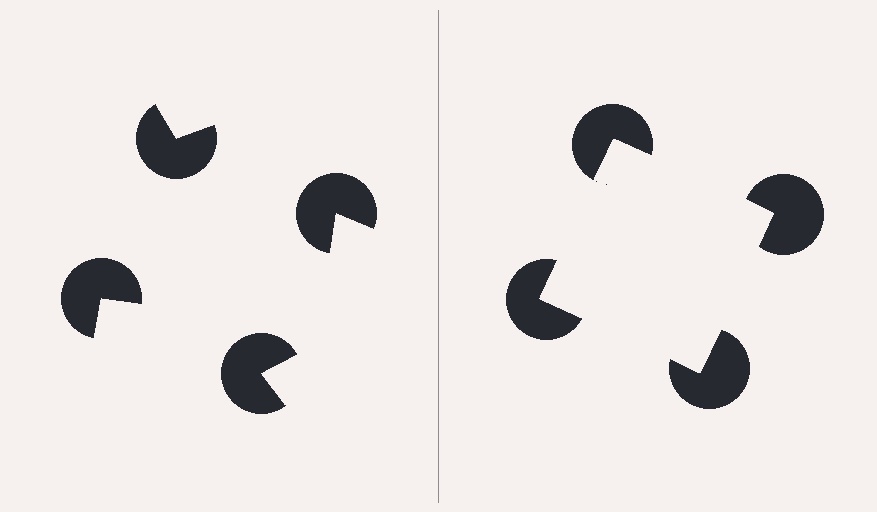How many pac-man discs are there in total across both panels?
8 — 4 on each side.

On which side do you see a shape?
An illusory square appears on the right side. On the left side the wedge cuts are rotated, so no coherent shape forms.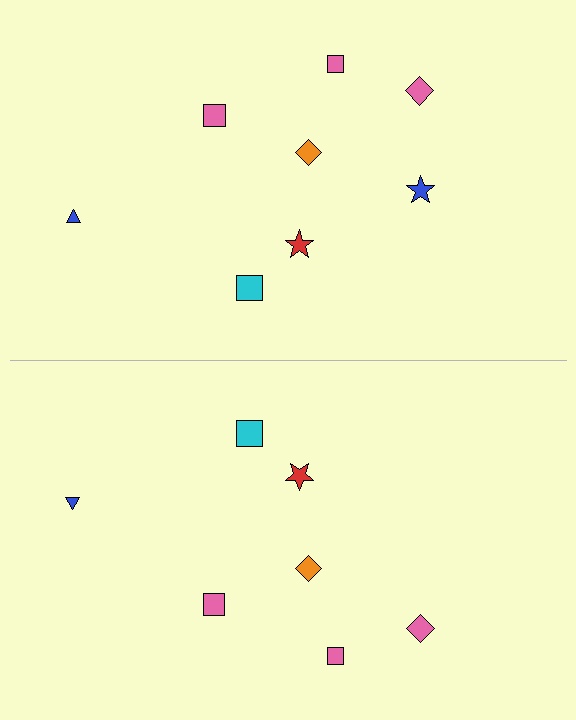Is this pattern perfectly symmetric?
No, the pattern is not perfectly symmetric. A blue star is missing from the bottom side.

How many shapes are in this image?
There are 15 shapes in this image.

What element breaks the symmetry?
A blue star is missing from the bottom side.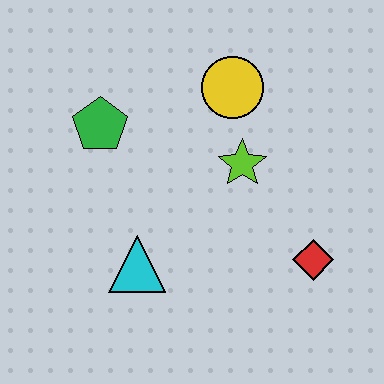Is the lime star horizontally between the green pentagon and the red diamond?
Yes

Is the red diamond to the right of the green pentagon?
Yes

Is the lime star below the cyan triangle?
No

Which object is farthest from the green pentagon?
The red diamond is farthest from the green pentagon.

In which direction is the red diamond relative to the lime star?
The red diamond is below the lime star.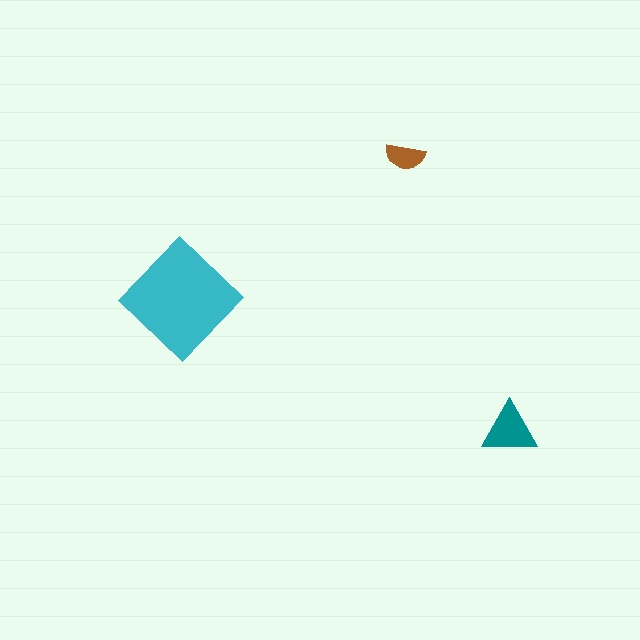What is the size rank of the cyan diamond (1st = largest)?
1st.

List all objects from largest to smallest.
The cyan diamond, the teal triangle, the brown semicircle.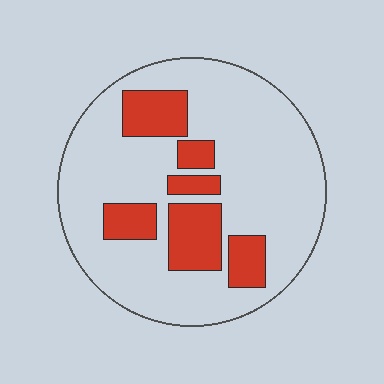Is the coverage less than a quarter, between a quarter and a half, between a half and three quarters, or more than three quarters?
Less than a quarter.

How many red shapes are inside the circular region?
6.